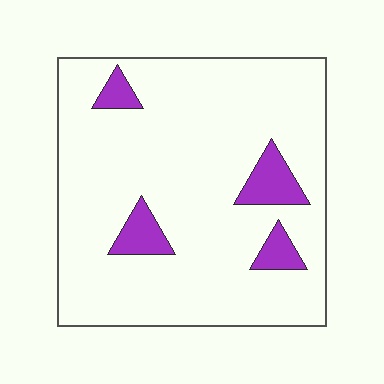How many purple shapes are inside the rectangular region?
4.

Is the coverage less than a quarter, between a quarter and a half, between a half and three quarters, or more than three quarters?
Less than a quarter.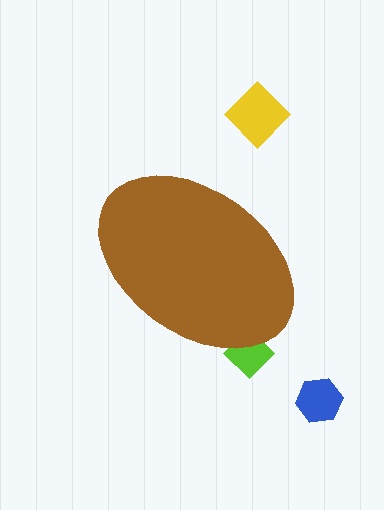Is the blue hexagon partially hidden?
No, the blue hexagon is fully visible.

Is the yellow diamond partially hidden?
No, the yellow diamond is fully visible.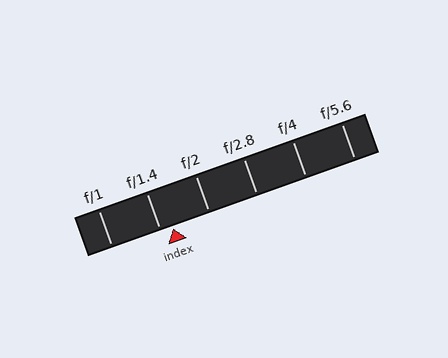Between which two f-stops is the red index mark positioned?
The index mark is between f/1.4 and f/2.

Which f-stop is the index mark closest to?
The index mark is closest to f/1.4.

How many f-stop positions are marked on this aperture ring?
There are 6 f-stop positions marked.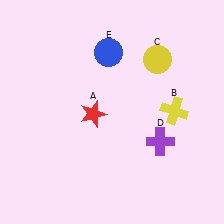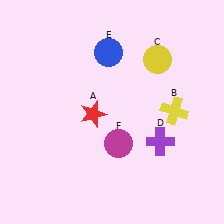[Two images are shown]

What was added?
A magenta circle (F) was added in Image 2.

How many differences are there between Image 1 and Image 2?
There is 1 difference between the two images.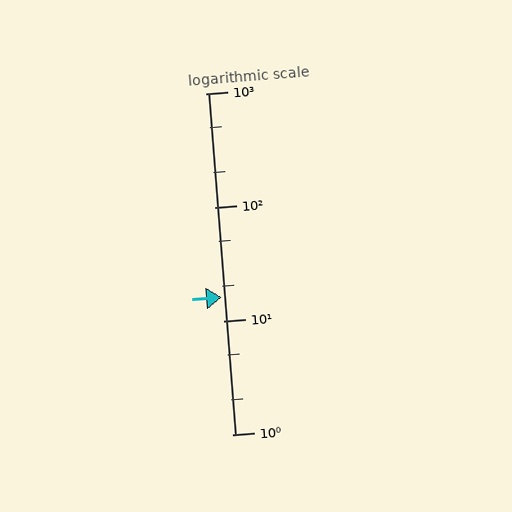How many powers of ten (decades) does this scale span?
The scale spans 3 decades, from 1 to 1000.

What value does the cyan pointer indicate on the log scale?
The pointer indicates approximately 16.